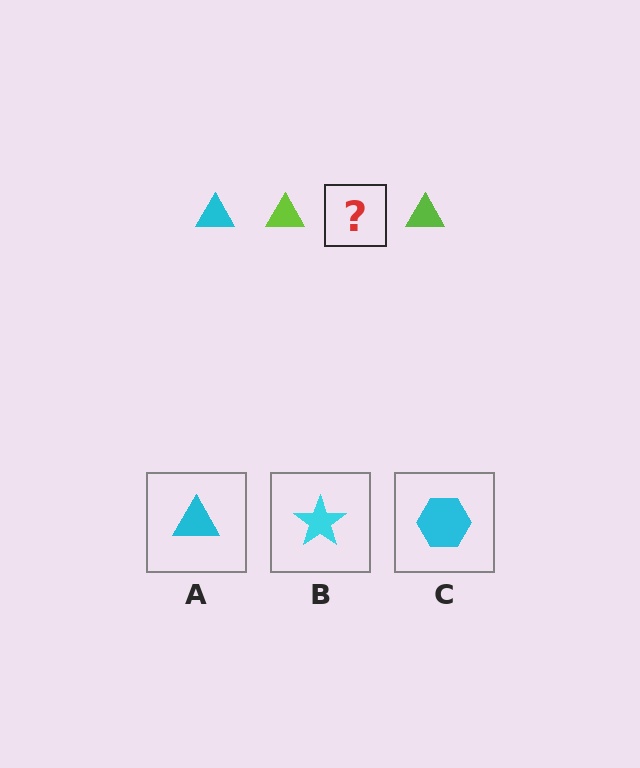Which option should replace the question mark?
Option A.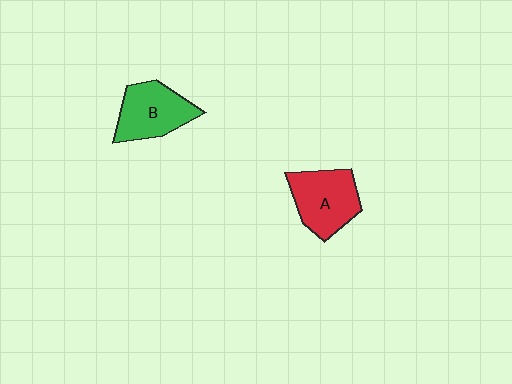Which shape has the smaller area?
Shape B (green).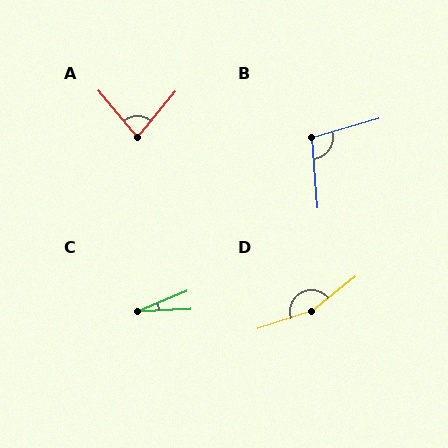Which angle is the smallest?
C, at approximately 20 degrees.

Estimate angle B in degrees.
Approximately 101 degrees.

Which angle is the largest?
D, at approximately 160 degrees.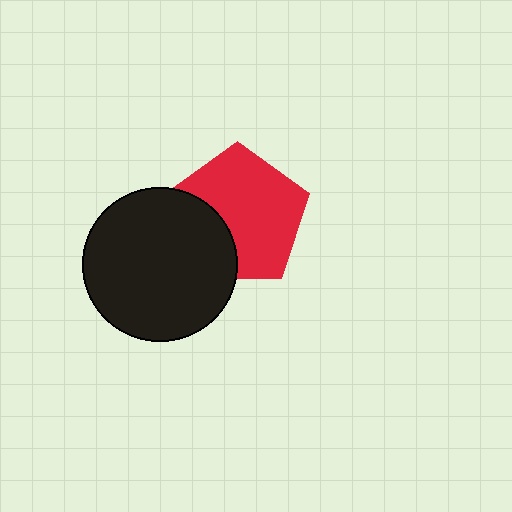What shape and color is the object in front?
The object in front is a black circle.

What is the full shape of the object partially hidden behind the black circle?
The partially hidden object is a red pentagon.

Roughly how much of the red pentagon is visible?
Most of it is visible (roughly 69%).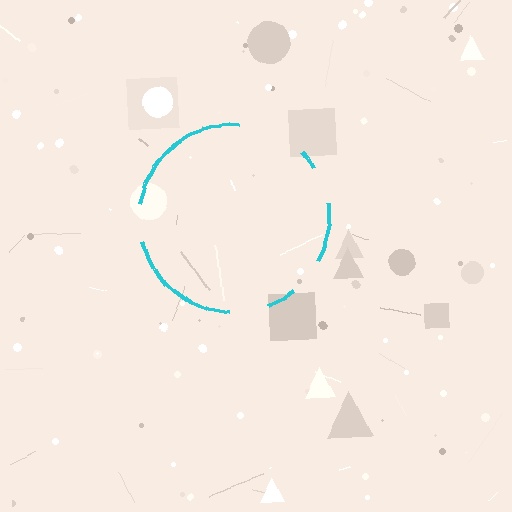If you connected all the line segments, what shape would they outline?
They would outline a circle.